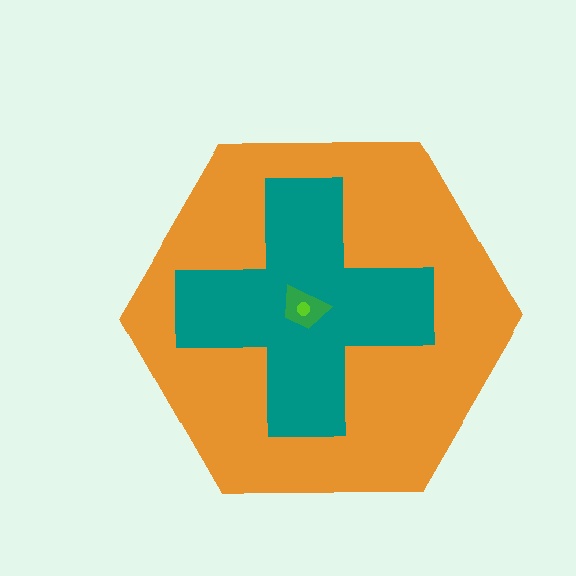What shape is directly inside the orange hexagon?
The teal cross.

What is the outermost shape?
The orange hexagon.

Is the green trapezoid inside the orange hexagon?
Yes.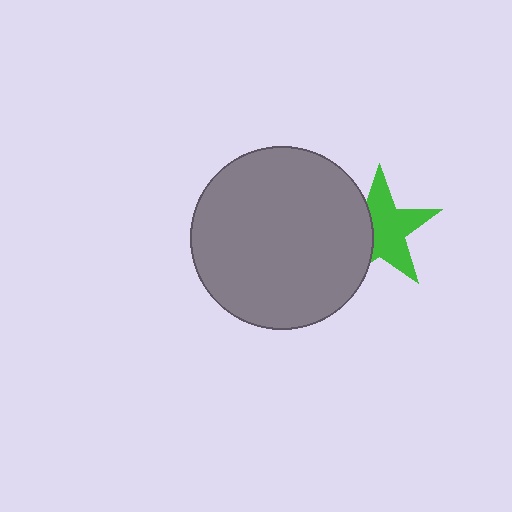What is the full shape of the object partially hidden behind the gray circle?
The partially hidden object is a green star.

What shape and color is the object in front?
The object in front is a gray circle.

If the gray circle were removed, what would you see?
You would see the complete green star.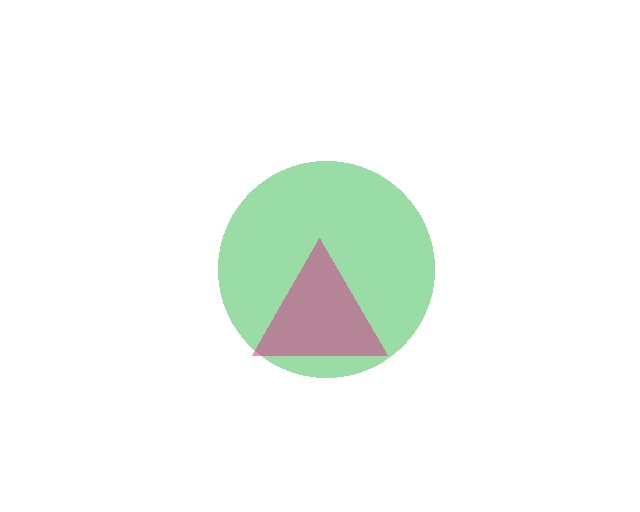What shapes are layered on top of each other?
The layered shapes are: a green circle, a magenta triangle.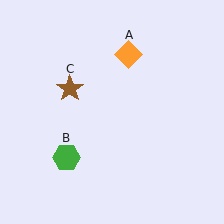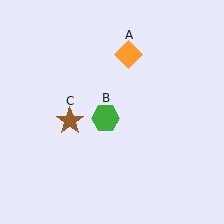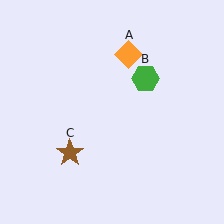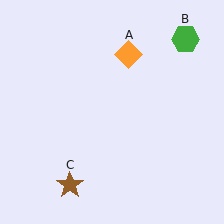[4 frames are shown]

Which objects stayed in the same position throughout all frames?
Orange diamond (object A) remained stationary.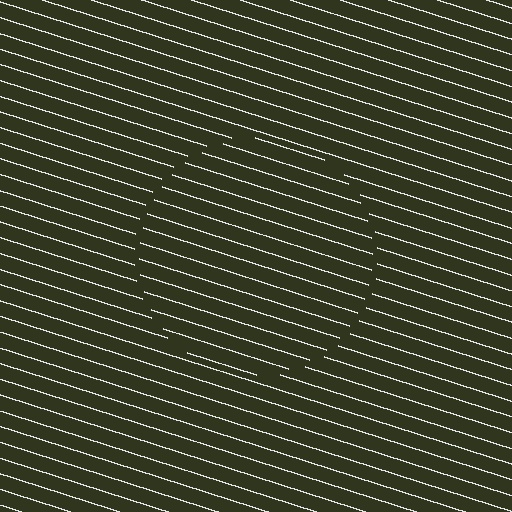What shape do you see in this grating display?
An illusory circle. The interior of the shape contains the same grating, shifted by half a period — the contour is defined by the phase discontinuity where line-ends from the inner and outer gratings abut.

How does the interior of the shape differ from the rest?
The interior of the shape contains the same grating, shifted by half a period — the contour is defined by the phase discontinuity where line-ends from the inner and outer gratings abut.